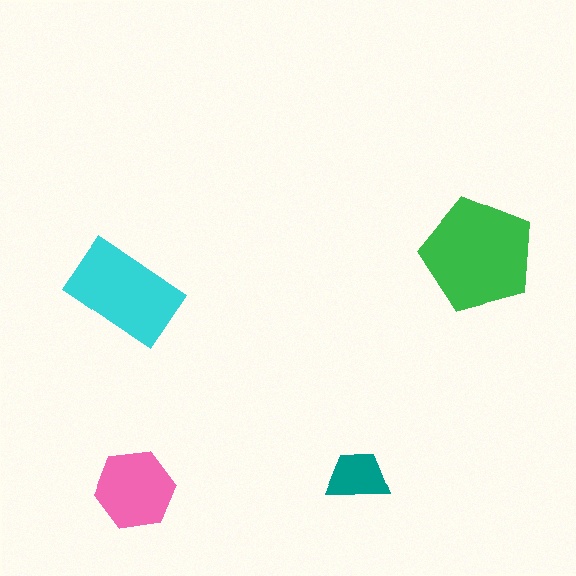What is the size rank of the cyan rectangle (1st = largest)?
2nd.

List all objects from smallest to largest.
The teal trapezoid, the pink hexagon, the cyan rectangle, the green pentagon.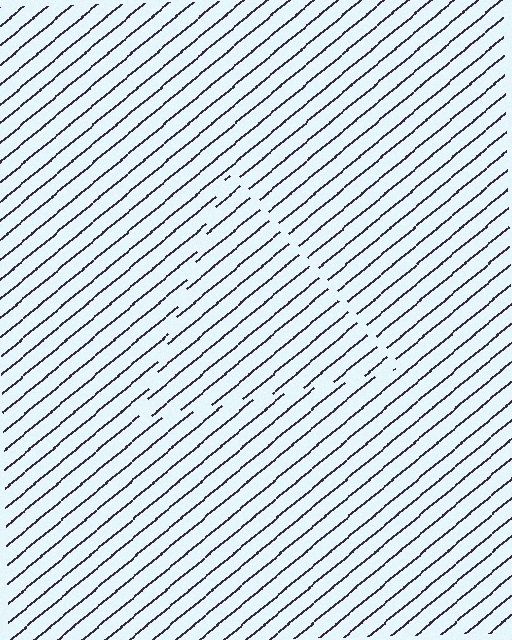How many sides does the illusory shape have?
3 sides — the line-ends trace a triangle.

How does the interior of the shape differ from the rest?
The interior of the shape contains the same grating, shifted by half a period — the contour is defined by the phase discontinuity where line-ends from the inner and outer gratings abut.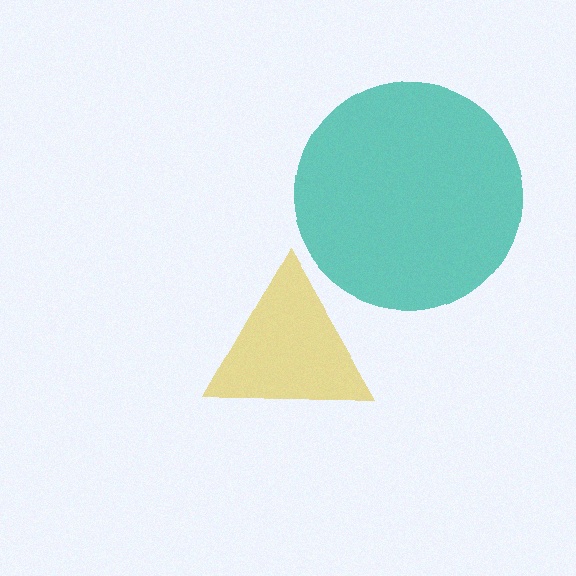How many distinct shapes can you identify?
There are 2 distinct shapes: a teal circle, a yellow triangle.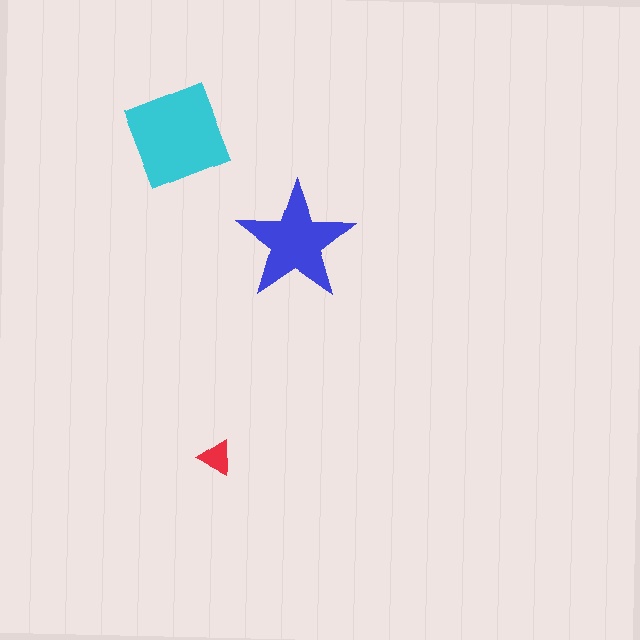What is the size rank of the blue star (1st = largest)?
2nd.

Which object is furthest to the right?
The blue star is rightmost.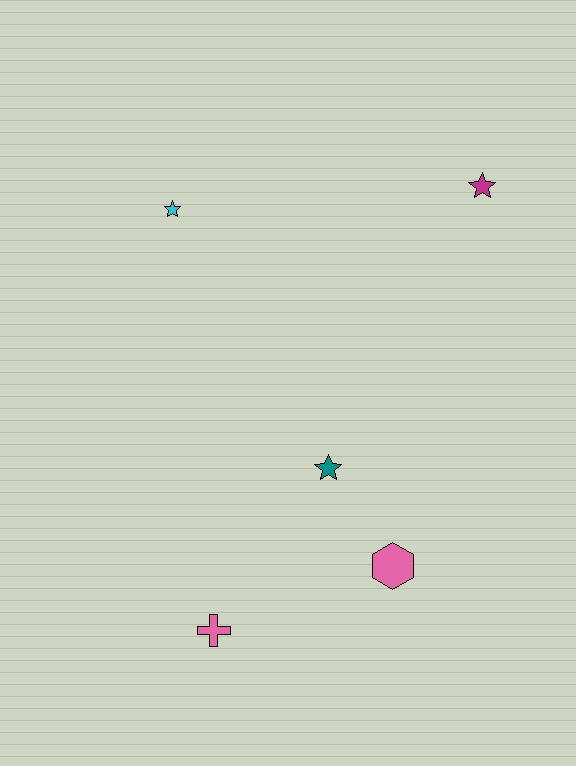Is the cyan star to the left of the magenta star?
Yes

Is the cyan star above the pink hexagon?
Yes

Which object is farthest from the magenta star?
The pink cross is farthest from the magenta star.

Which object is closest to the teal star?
The pink hexagon is closest to the teal star.